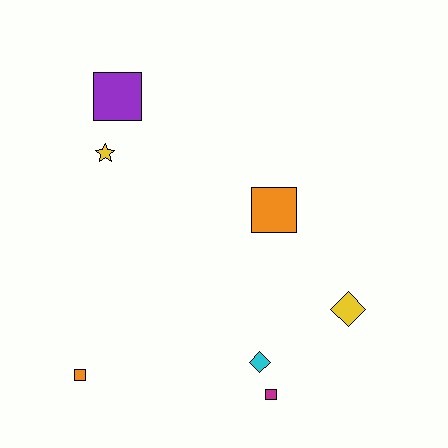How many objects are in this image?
There are 7 objects.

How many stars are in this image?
There is 1 star.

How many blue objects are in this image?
There are no blue objects.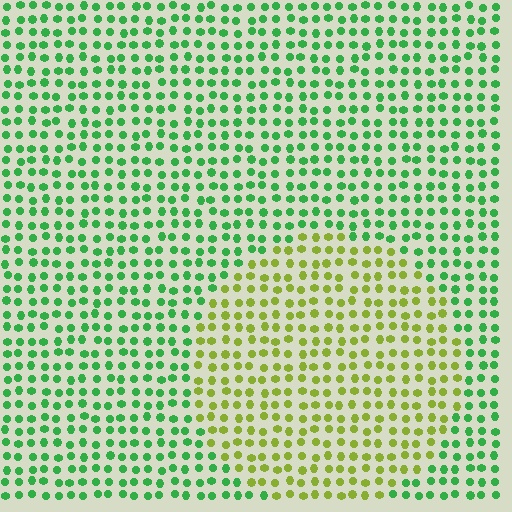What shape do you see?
I see a circle.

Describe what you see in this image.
The image is filled with small green elements in a uniform arrangement. A circle-shaped region is visible where the elements are tinted to a slightly different hue, forming a subtle color boundary.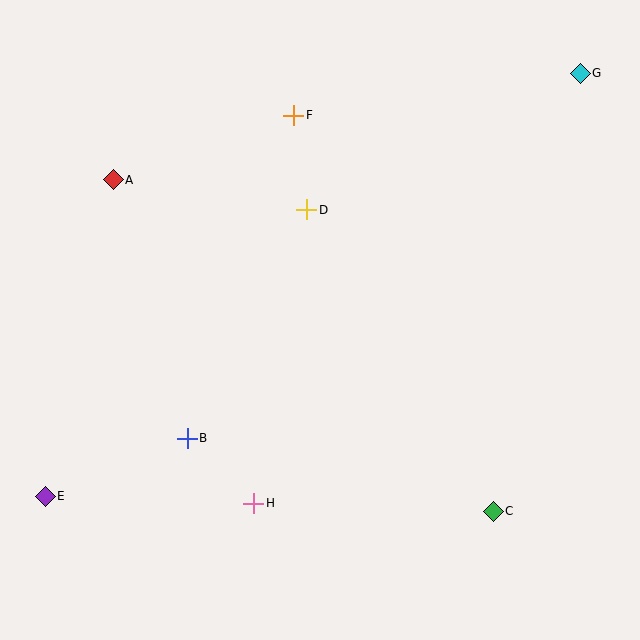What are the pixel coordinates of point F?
Point F is at (294, 115).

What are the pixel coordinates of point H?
Point H is at (254, 503).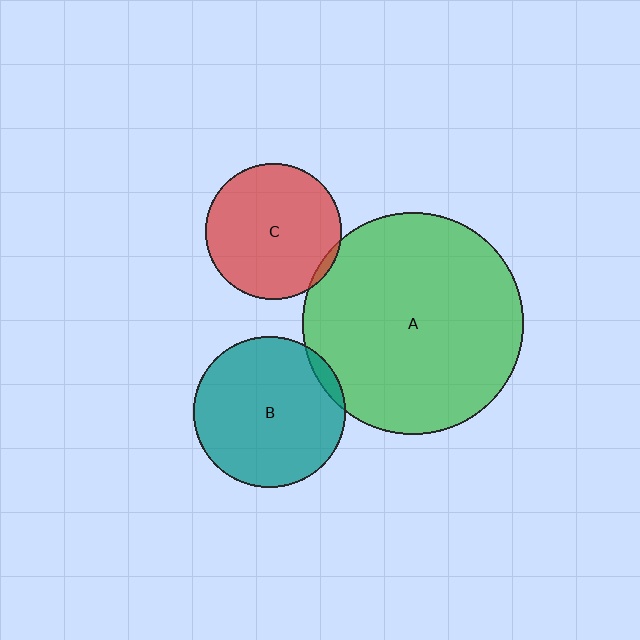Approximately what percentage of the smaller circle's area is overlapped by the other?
Approximately 5%.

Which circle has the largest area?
Circle A (green).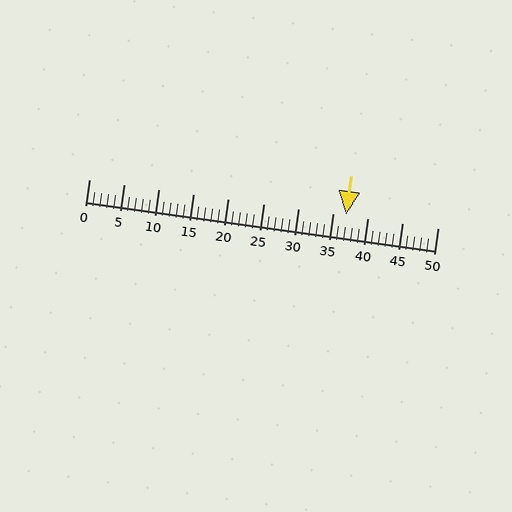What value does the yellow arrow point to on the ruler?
The yellow arrow points to approximately 37.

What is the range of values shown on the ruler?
The ruler shows values from 0 to 50.